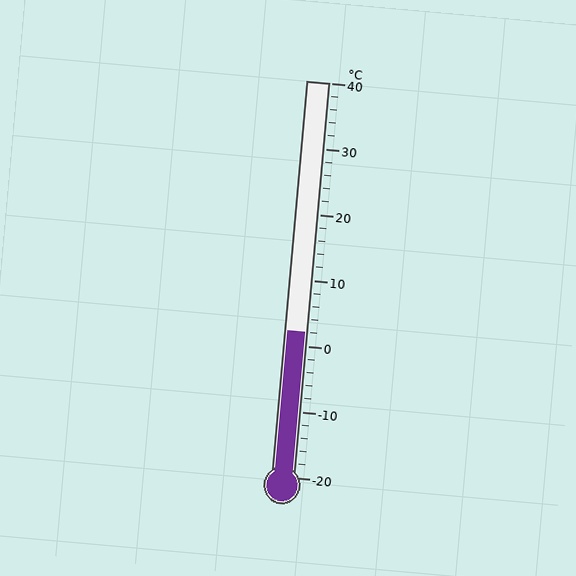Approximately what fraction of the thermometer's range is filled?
The thermometer is filled to approximately 35% of its range.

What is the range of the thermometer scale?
The thermometer scale ranges from -20°C to 40°C.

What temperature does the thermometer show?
The thermometer shows approximately 2°C.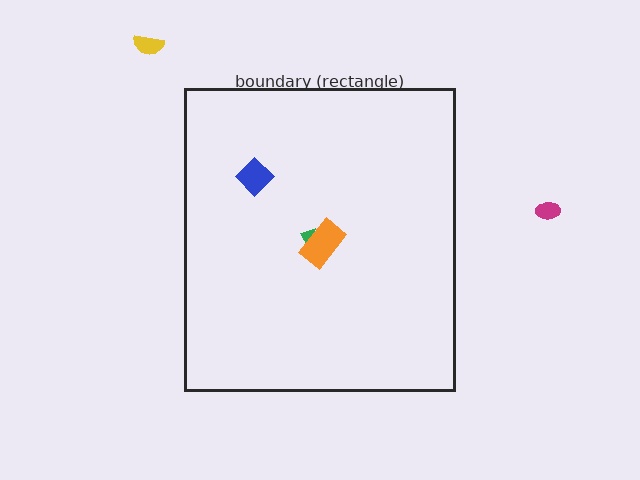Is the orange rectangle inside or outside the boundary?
Inside.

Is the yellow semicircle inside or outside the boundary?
Outside.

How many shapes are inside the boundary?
3 inside, 2 outside.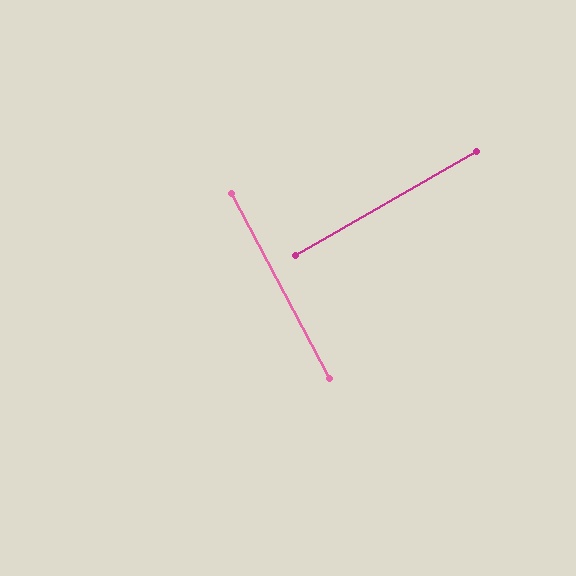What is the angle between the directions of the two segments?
Approximately 88 degrees.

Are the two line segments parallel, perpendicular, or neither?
Perpendicular — they meet at approximately 88°.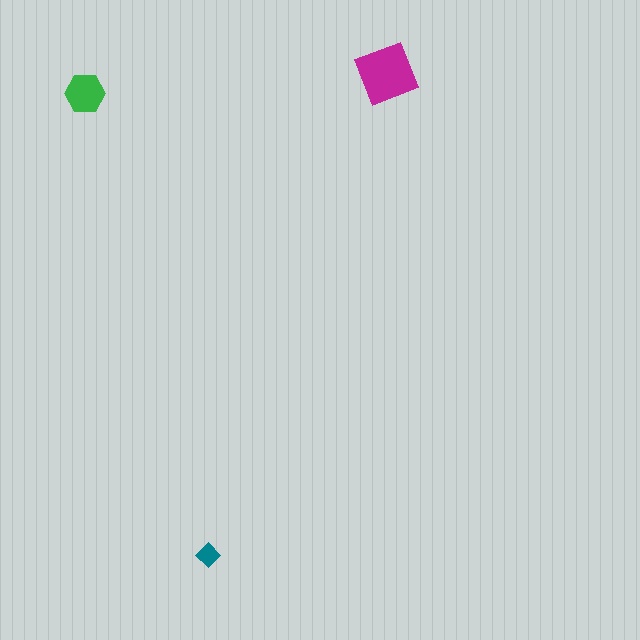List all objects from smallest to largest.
The teal diamond, the green hexagon, the magenta square.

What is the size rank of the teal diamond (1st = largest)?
3rd.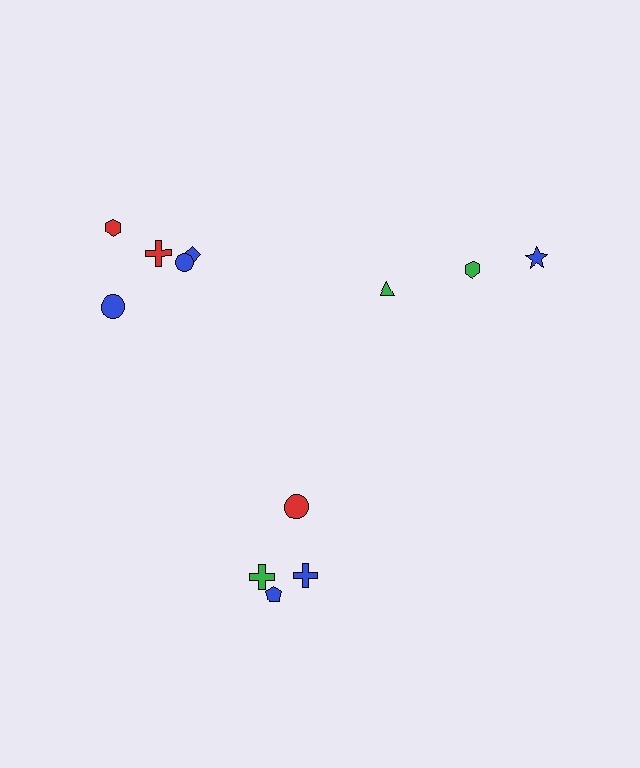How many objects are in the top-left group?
There are 5 objects.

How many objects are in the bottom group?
There are 4 objects.